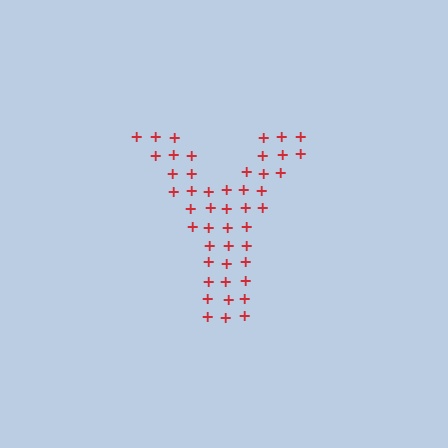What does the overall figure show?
The overall figure shows the letter Y.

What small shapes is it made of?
It is made of small plus signs.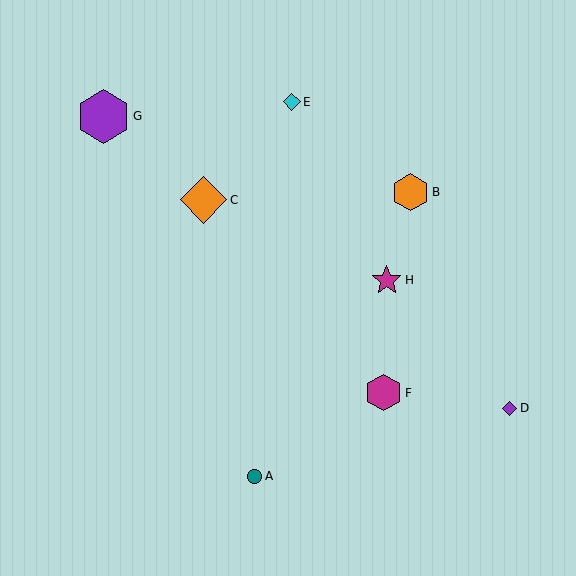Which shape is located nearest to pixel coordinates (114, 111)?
The purple hexagon (labeled G) at (104, 116) is nearest to that location.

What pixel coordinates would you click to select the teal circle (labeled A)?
Click at (255, 476) to select the teal circle A.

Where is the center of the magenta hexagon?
The center of the magenta hexagon is at (384, 393).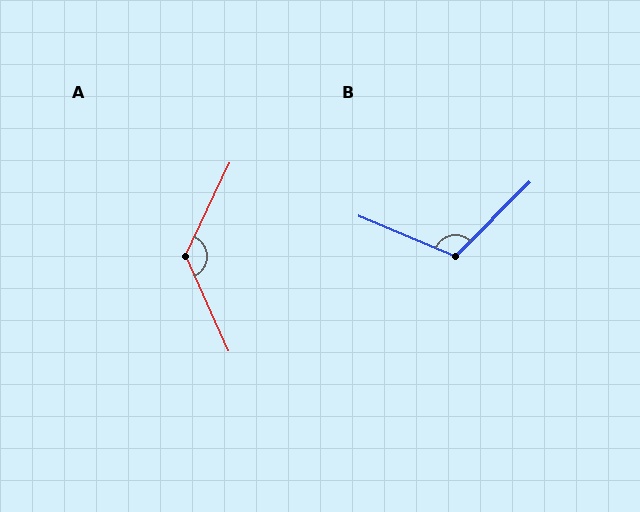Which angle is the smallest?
B, at approximately 112 degrees.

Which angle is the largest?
A, at approximately 130 degrees.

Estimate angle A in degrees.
Approximately 130 degrees.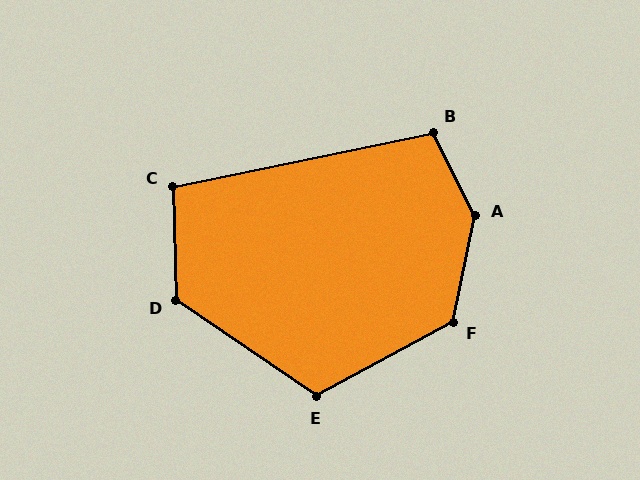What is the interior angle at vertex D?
Approximately 126 degrees (obtuse).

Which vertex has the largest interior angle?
A, at approximately 142 degrees.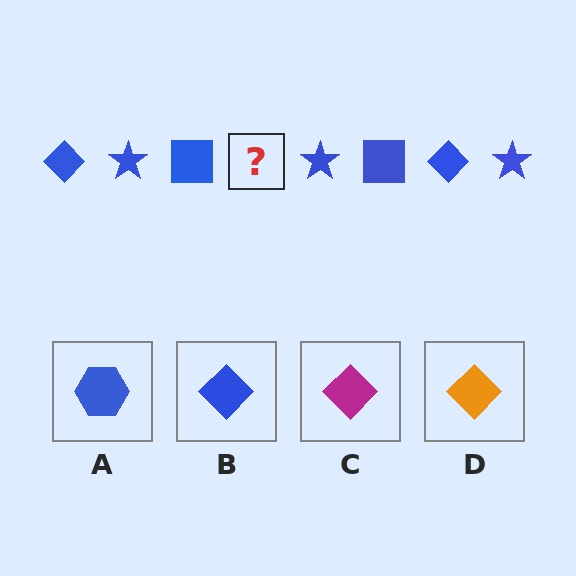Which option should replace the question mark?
Option B.